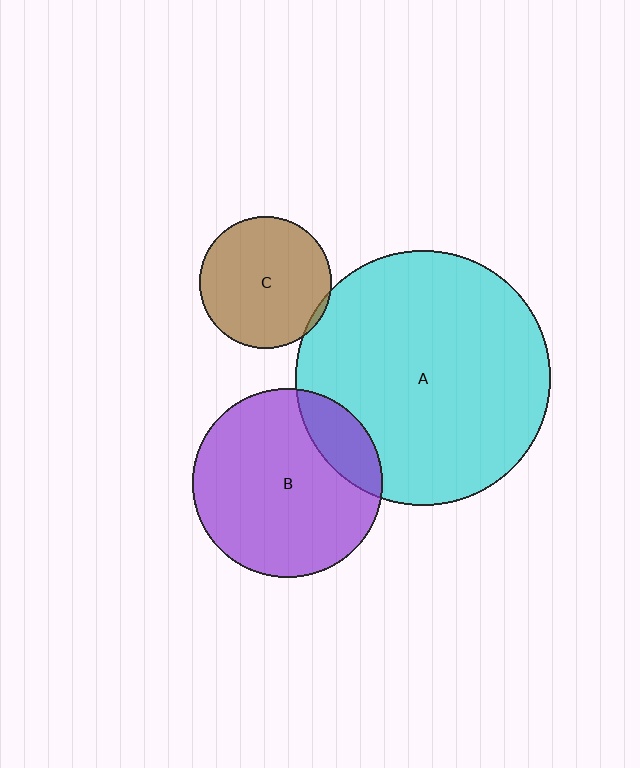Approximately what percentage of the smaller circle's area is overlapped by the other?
Approximately 15%.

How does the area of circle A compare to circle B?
Approximately 1.8 times.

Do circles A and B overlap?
Yes.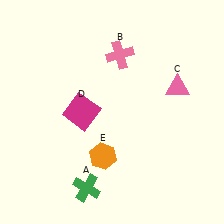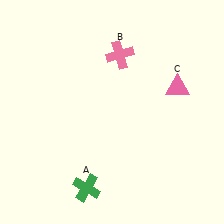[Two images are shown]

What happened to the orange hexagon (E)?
The orange hexagon (E) was removed in Image 2. It was in the bottom-left area of Image 1.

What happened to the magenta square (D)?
The magenta square (D) was removed in Image 2. It was in the top-left area of Image 1.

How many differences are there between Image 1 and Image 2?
There are 2 differences between the two images.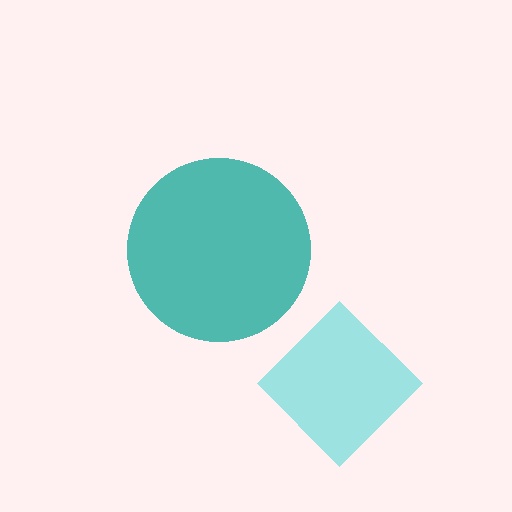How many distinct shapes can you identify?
There are 2 distinct shapes: a cyan diamond, a teal circle.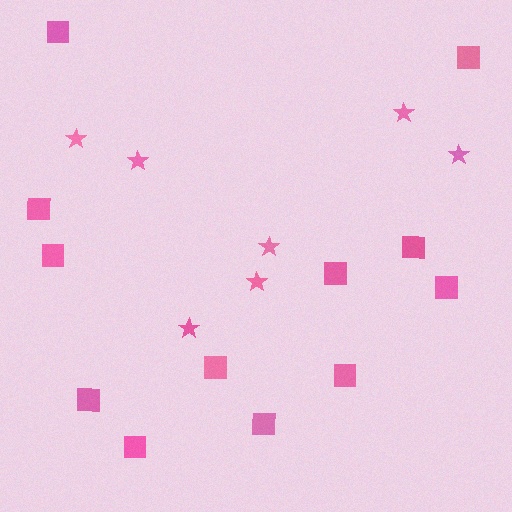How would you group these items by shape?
There are 2 groups: one group of squares (12) and one group of stars (7).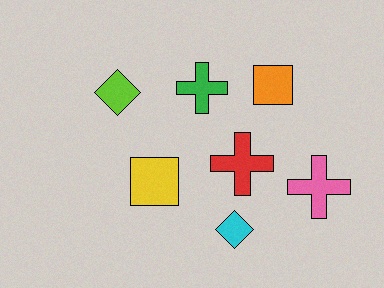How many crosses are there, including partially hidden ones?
There are 3 crosses.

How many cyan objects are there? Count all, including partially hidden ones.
There is 1 cyan object.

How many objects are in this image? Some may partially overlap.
There are 7 objects.